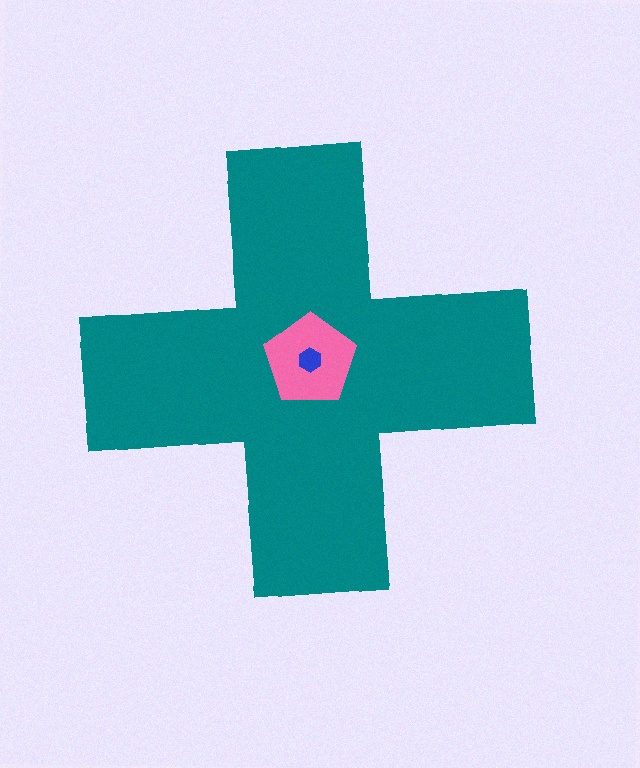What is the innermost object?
The blue hexagon.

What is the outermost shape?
The teal cross.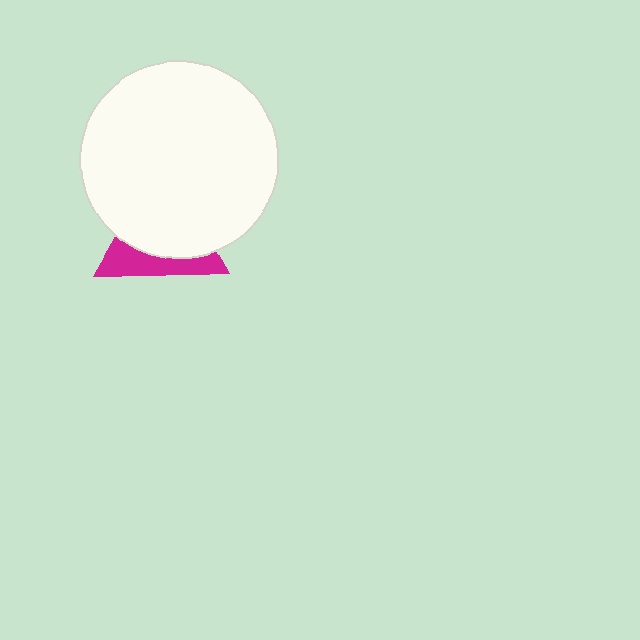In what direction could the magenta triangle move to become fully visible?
The magenta triangle could move down. That would shift it out from behind the white circle entirely.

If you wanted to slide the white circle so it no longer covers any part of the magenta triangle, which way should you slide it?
Slide it up — that is the most direct way to separate the two shapes.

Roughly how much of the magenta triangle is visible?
A small part of it is visible (roughly 34%).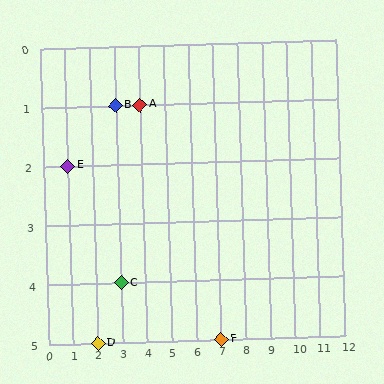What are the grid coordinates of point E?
Point E is at grid coordinates (1, 2).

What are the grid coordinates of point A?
Point A is at grid coordinates (4, 1).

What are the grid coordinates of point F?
Point F is at grid coordinates (7, 5).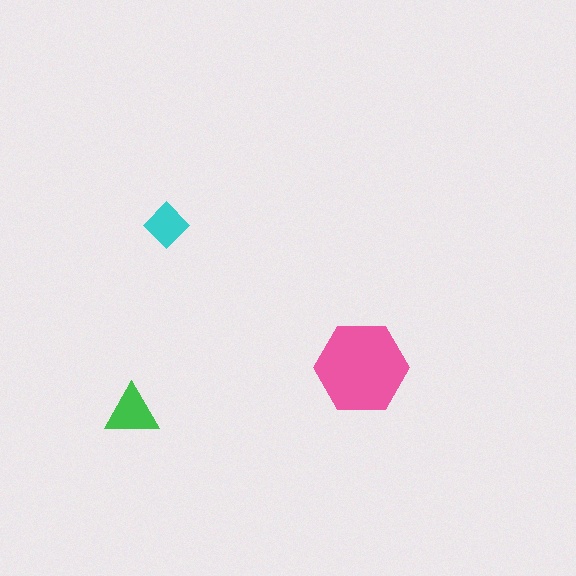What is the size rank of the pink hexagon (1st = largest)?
1st.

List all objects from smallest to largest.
The cyan diamond, the green triangle, the pink hexagon.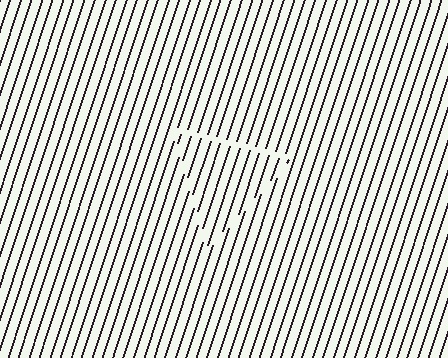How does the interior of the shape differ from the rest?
The interior of the shape contains the same grating, shifted by half a period — the contour is defined by the phase discontinuity where line-ends from the inner and outer gratings abut.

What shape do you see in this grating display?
An illusory triangle. The interior of the shape contains the same grating, shifted by half a period — the contour is defined by the phase discontinuity where line-ends from the inner and outer gratings abut.